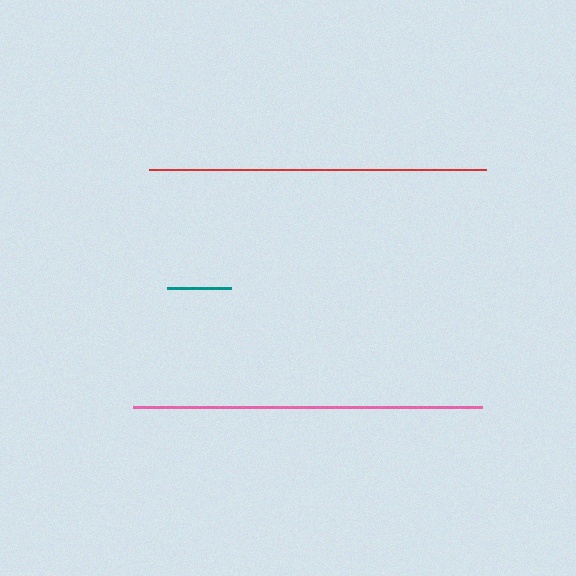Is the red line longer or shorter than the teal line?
The red line is longer than the teal line.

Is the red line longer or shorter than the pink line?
The pink line is longer than the red line.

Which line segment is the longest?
The pink line is the longest at approximately 349 pixels.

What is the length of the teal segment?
The teal segment is approximately 63 pixels long.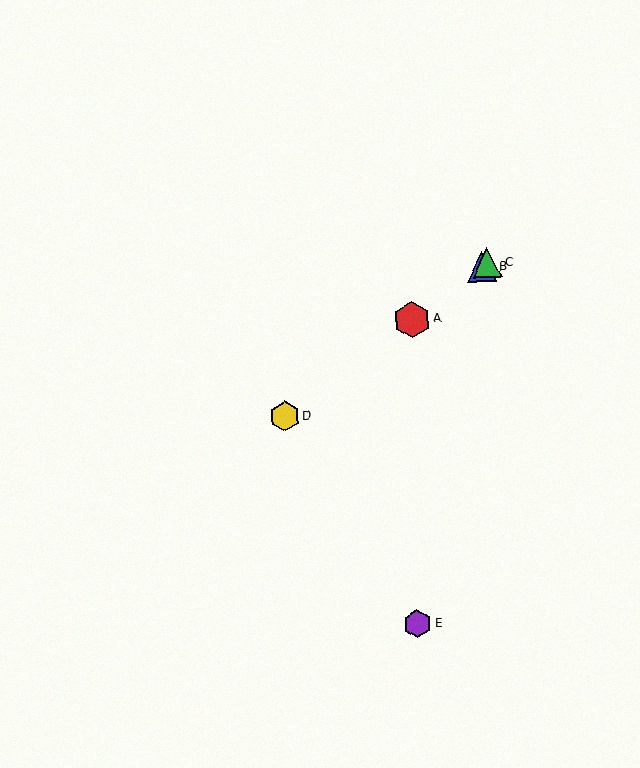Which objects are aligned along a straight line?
Objects A, B, C, D are aligned along a straight line.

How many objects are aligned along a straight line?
4 objects (A, B, C, D) are aligned along a straight line.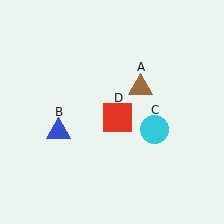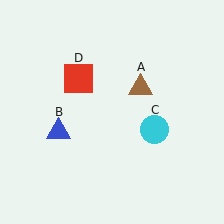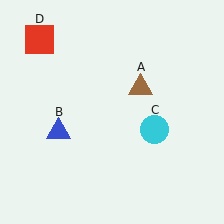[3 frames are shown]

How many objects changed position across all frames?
1 object changed position: red square (object D).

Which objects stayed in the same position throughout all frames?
Brown triangle (object A) and blue triangle (object B) and cyan circle (object C) remained stationary.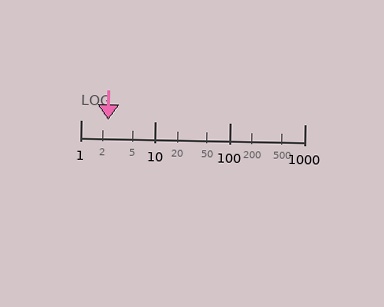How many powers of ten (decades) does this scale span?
The scale spans 3 decades, from 1 to 1000.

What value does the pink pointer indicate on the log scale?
The pointer indicates approximately 2.3.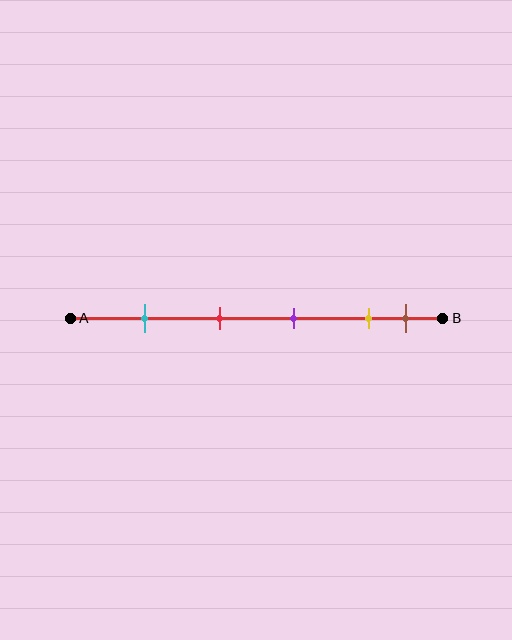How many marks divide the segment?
There are 5 marks dividing the segment.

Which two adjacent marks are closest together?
The yellow and brown marks are the closest adjacent pair.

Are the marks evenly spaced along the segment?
No, the marks are not evenly spaced.